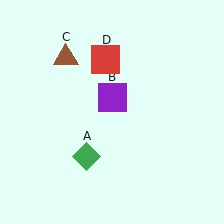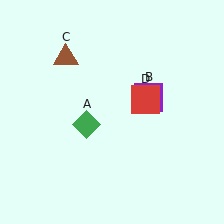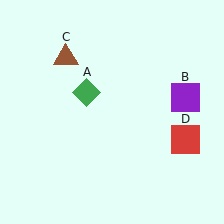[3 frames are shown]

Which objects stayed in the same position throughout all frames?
Brown triangle (object C) remained stationary.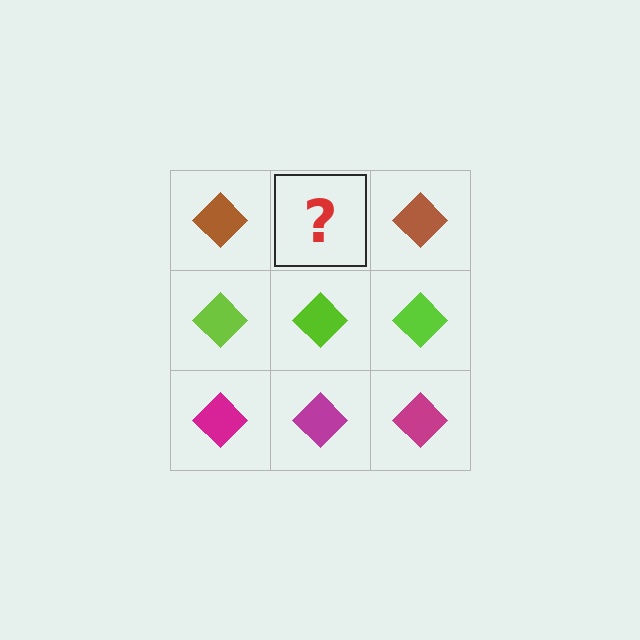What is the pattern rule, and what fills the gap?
The rule is that each row has a consistent color. The gap should be filled with a brown diamond.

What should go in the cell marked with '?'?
The missing cell should contain a brown diamond.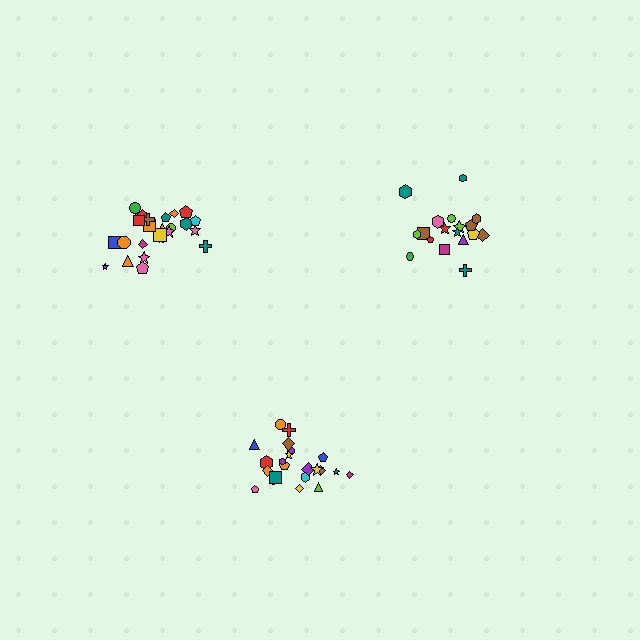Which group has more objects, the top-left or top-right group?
The top-left group.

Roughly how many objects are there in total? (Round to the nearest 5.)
Roughly 65 objects in total.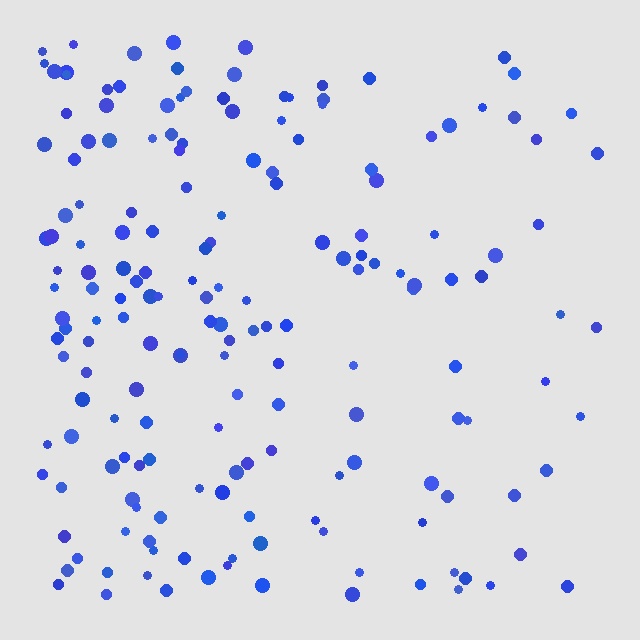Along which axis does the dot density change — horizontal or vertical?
Horizontal.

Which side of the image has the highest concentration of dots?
The left.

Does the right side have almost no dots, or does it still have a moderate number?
Still a moderate number, just noticeably fewer than the left.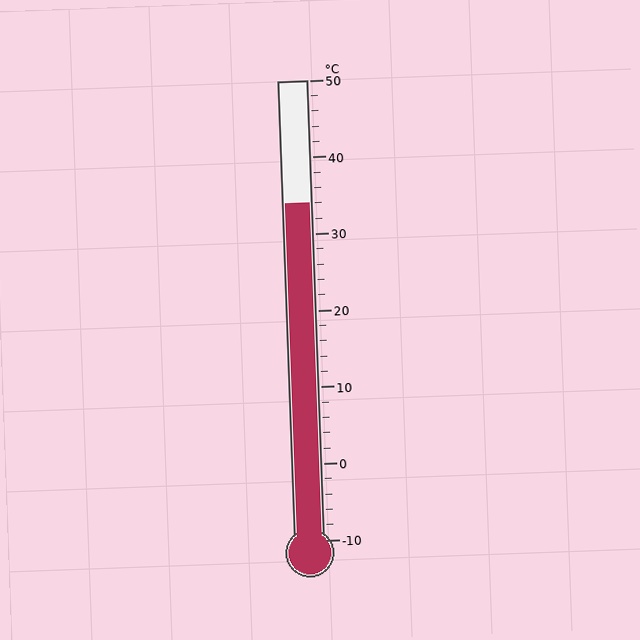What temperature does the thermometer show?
The thermometer shows approximately 34°C.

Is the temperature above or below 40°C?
The temperature is below 40°C.